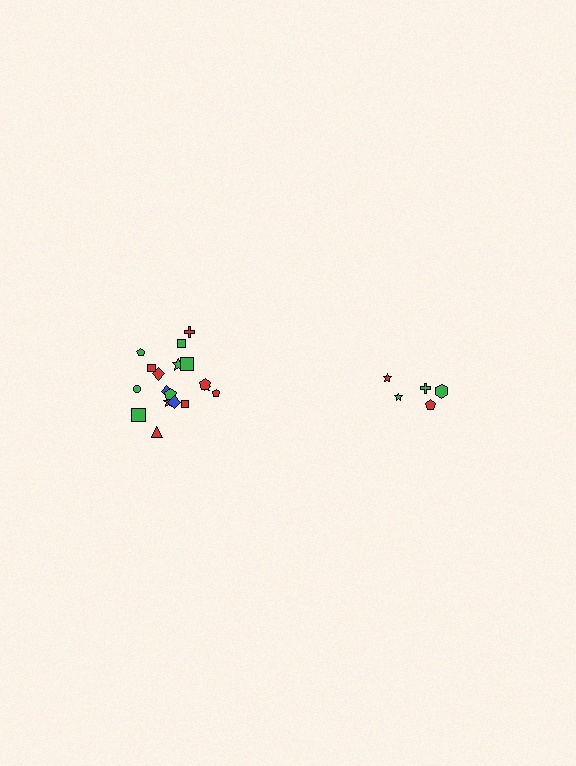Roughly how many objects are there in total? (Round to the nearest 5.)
Roughly 25 objects in total.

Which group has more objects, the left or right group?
The left group.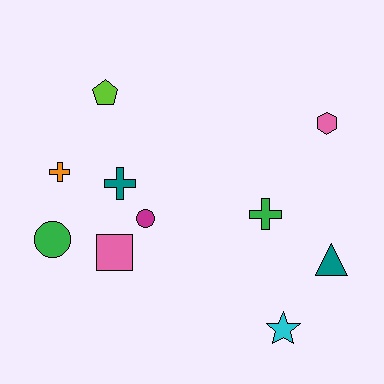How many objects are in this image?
There are 10 objects.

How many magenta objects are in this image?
There is 1 magenta object.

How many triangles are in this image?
There is 1 triangle.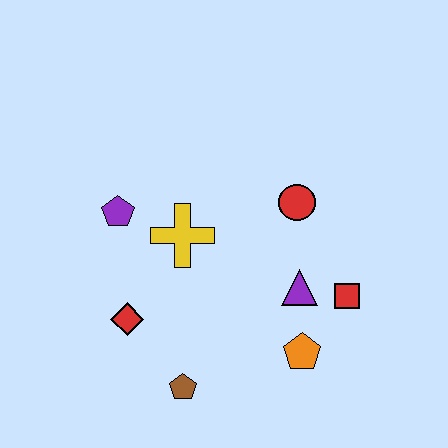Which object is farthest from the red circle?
The brown pentagon is farthest from the red circle.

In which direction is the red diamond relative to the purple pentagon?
The red diamond is below the purple pentagon.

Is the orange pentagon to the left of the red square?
Yes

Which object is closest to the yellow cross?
The purple pentagon is closest to the yellow cross.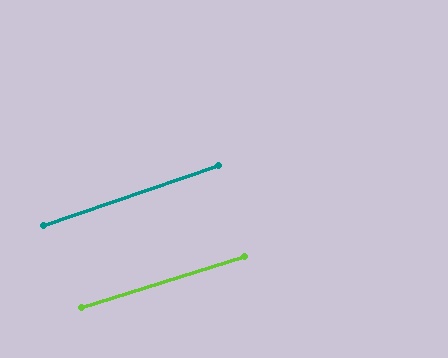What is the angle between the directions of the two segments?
Approximately 1 degree.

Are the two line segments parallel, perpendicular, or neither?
Parallel — their directions differ by only 1.5°.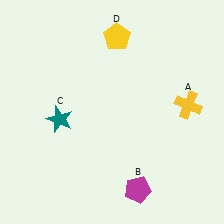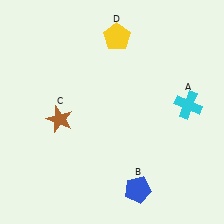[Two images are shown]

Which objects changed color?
A changed from yellow to cyan. B changed from magenta to blue. C changed from teal to brown.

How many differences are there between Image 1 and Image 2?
There are 3 differences between the two images.